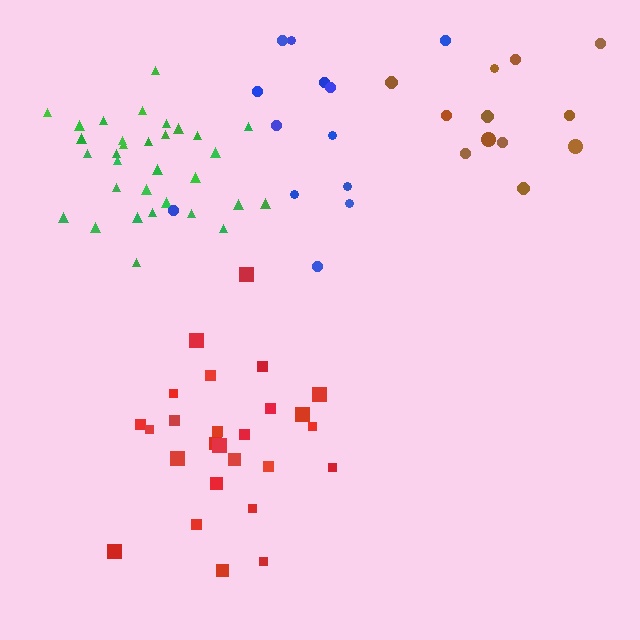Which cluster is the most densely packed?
Green.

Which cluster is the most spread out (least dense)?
Blue.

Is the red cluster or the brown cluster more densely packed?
Red.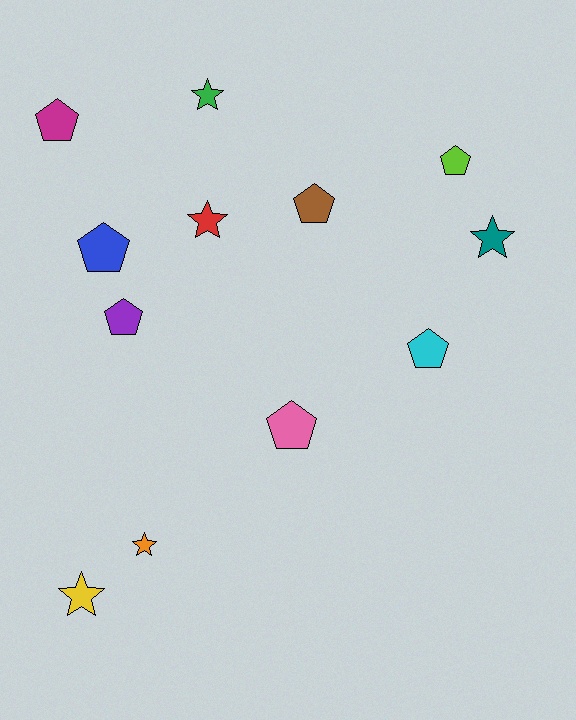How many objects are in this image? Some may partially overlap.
There are 12 objects.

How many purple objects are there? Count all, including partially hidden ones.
There is 1 purple object.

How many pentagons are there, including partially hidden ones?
There are 7 pentagons.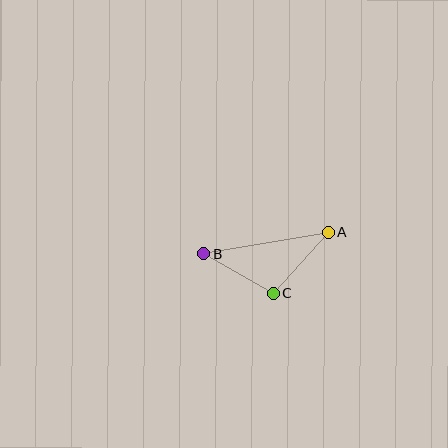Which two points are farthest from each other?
Points A and B are farthest from each other.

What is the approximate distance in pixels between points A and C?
The distance between A and C is approximately 82 pixels.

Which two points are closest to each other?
Points B and C are closest to each other.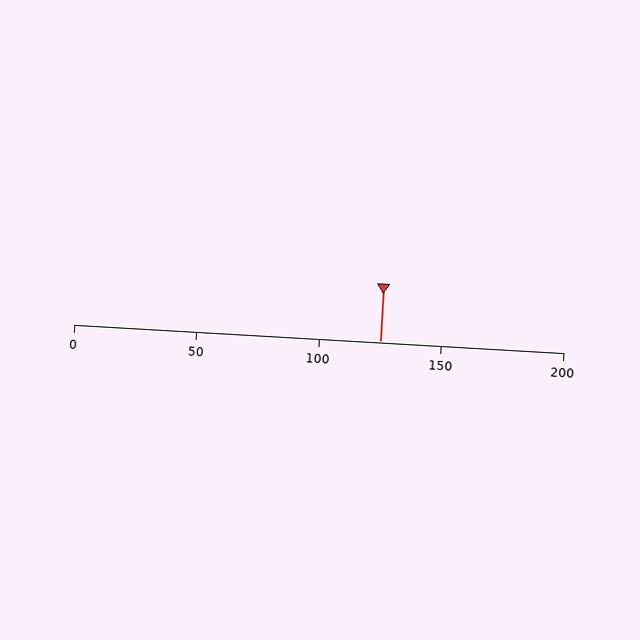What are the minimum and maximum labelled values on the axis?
The axis runs from 0 to 200.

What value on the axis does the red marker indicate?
The marker indicates approximately 125.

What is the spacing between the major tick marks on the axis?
The major ticks are spaced 50 apart.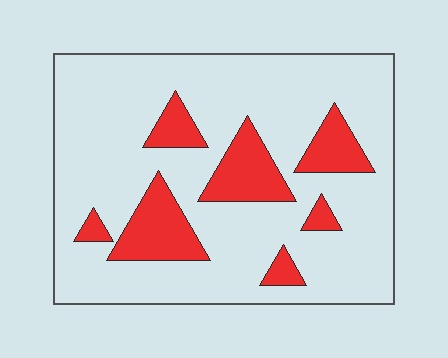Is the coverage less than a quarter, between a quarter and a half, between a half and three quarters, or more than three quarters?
Less than a quarter.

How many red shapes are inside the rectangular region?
7.